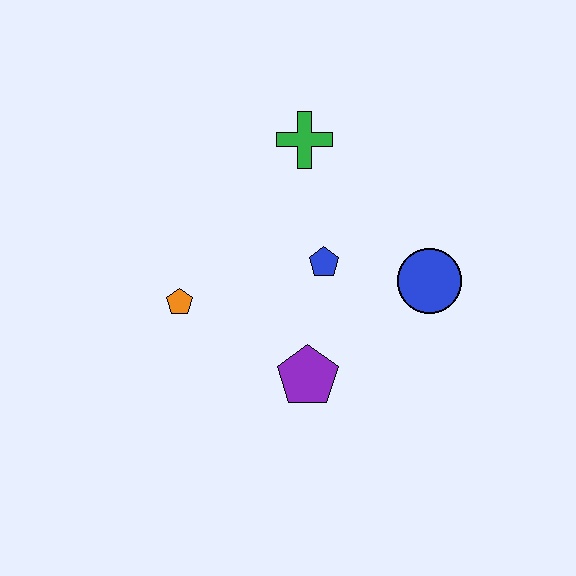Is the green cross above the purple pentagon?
Yes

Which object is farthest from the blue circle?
The orange pentagon is farthest from the blue circle.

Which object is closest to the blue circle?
The blue pentagon is closest to the blue circle.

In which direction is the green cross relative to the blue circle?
The green cross is above the blue circle.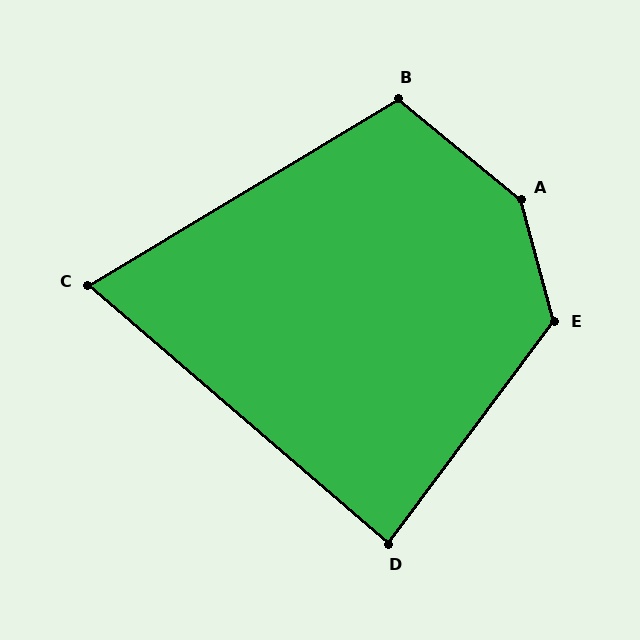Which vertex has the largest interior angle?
A, at approximately 145 degrees.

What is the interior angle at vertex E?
Approximately 128 degrees (obtuse).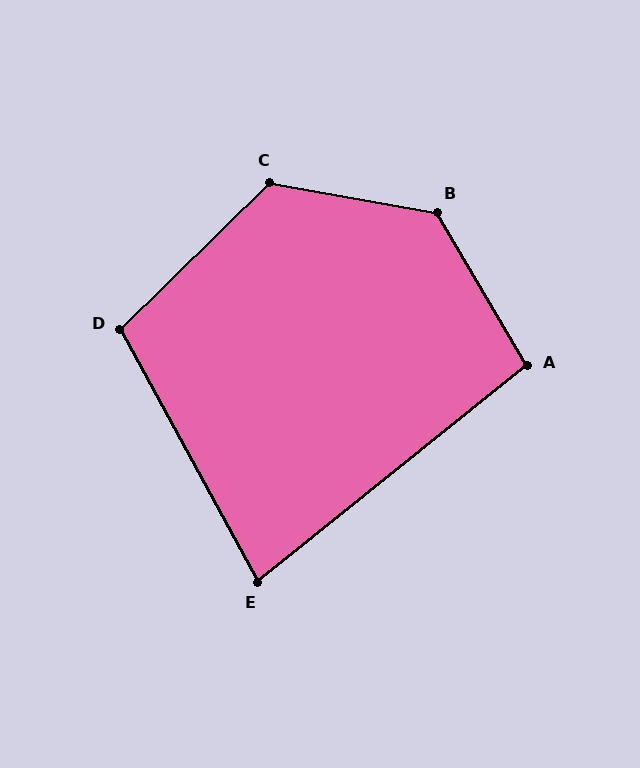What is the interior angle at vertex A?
Approximately 98 degrees (obtuse).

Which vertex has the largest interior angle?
B, at approximately 131 degrees.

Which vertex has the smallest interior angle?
E, at approximately 80 degrees.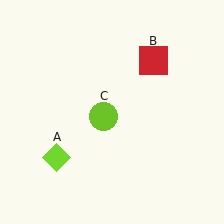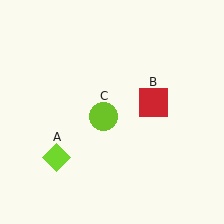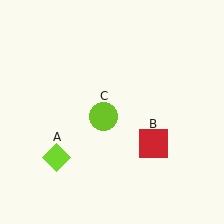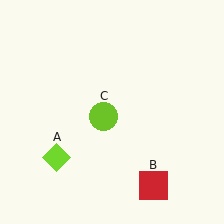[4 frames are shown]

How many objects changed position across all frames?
1 object changed position: red square (object B).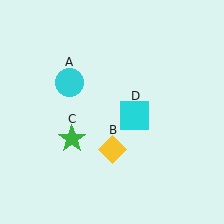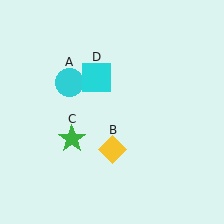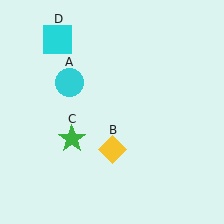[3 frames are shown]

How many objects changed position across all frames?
1 object changed position: cyan square (object D).